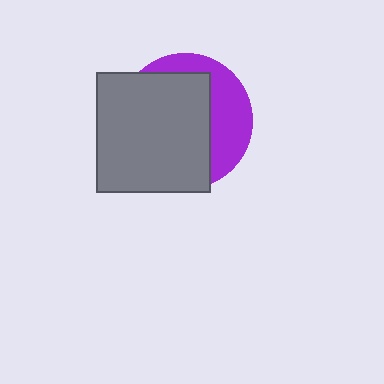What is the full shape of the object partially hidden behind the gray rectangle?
The partially hidden object is a purple circle.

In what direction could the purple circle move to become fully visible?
The purple circle could move right. That would shift it out from behind the gray rectangle entirely.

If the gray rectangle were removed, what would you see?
You would see the complete purple circle.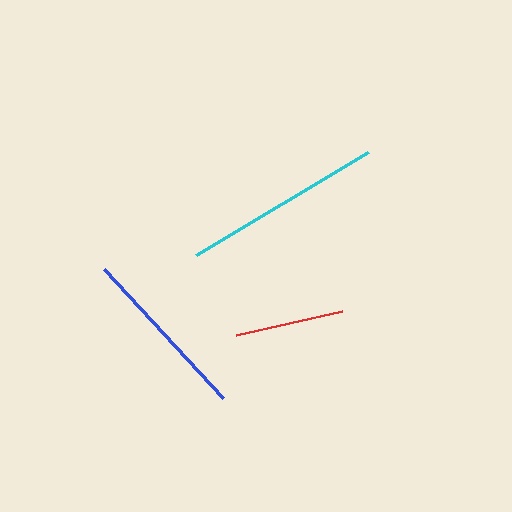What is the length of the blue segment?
The blue segment is approximately 175 pixels long.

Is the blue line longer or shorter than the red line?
The blue line is longer than the red line.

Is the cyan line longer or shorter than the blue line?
The cyan line is longer than the blue line.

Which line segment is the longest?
The cyan line is the longest at approximately 201 pixels.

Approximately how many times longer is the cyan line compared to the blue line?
The cyan line is approximately 1.1 times the length of the blue line.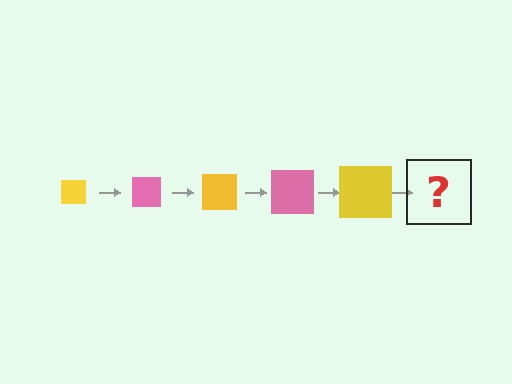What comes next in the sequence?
The next element should be a pink square, larger than the previous one.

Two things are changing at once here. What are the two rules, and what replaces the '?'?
The two rules are that the square grows larger each step and the color cycles through yellow and pink. The '?' should be a pink square, larger than the previous one.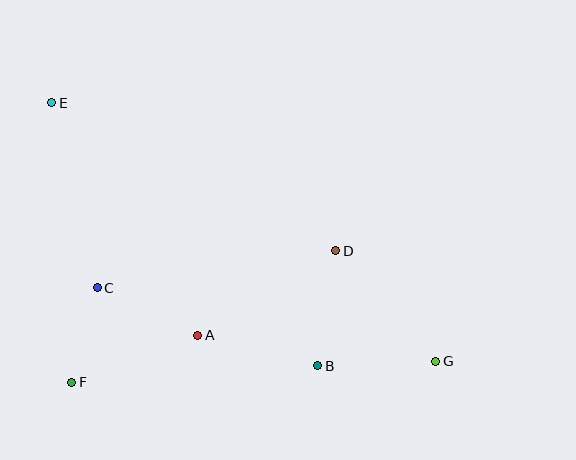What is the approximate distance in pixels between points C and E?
The distance between C and E is approximately 191 pixels.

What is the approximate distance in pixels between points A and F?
The distance between A and F is approximately 135 pixels.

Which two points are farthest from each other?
Points E and G are farthest from each other.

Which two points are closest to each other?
Points C and F are closest to each other.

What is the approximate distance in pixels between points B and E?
The distance between B and E is approximately 374 pixels.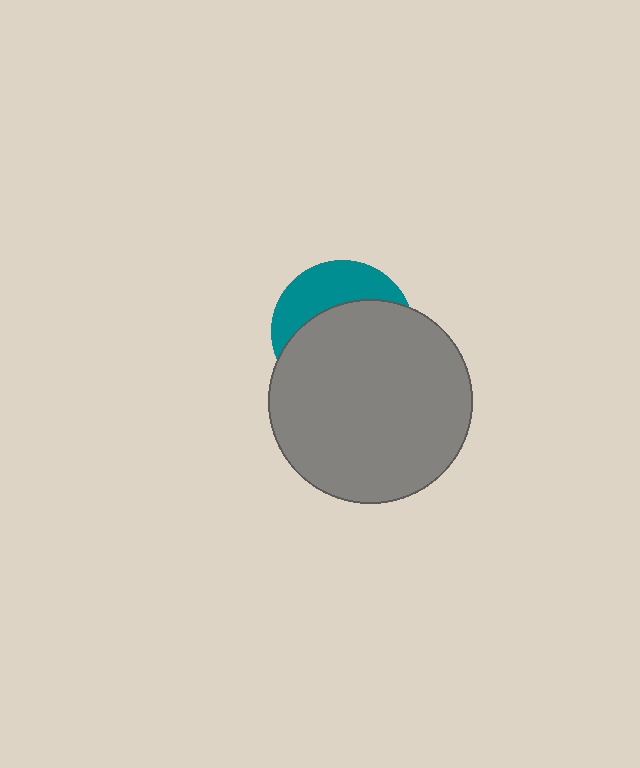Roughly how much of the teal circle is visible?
A small part of it is visible (roughly 34%).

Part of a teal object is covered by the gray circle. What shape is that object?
It is a circle.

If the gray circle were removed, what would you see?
You would see the complete teal circle.